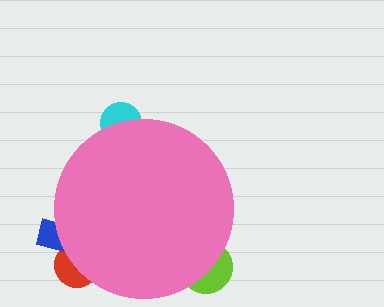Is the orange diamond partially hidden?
Yes, the orange diamond is partially hidden behind the pink circle.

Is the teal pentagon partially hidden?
Yes, the teal pentagon is partially hidden behind the pink circle.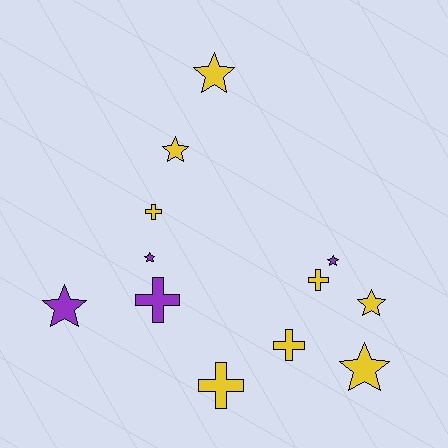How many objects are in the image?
There are 12 objects.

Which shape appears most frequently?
Star, with 7 objects.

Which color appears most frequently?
Yellow, with 8 objects.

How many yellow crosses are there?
There are 4 yellow crosses.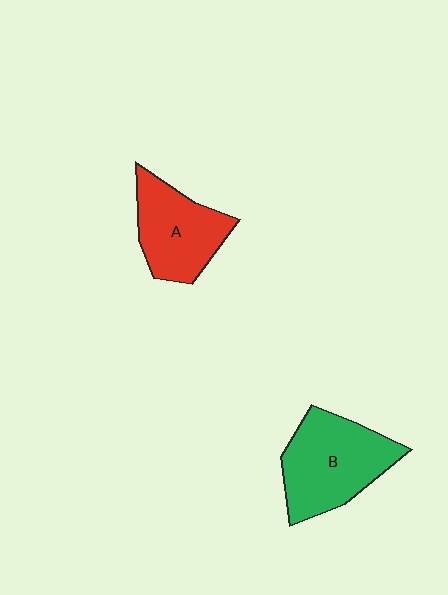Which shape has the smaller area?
Shape A (red).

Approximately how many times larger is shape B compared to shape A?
Approximately 1.2 times.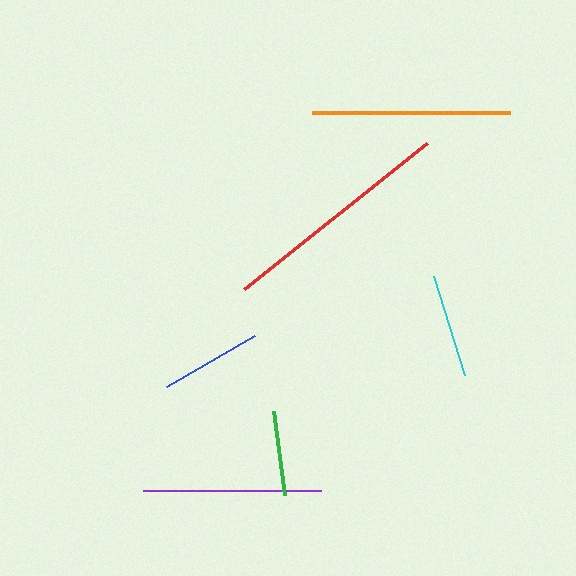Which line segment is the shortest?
The green line is the shortest at approximately 84 pixels.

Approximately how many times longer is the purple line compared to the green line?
The purple line is approximately 2.1 times the length of the green line.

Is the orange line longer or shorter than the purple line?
The orange line is longer than the purple line.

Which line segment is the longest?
The red line is the longest at approximately 234 pixels.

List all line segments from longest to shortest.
From longest to shortest: red, orange, purple, cyan, blue, green.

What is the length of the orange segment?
The orange segment is approximately 198 pixels long.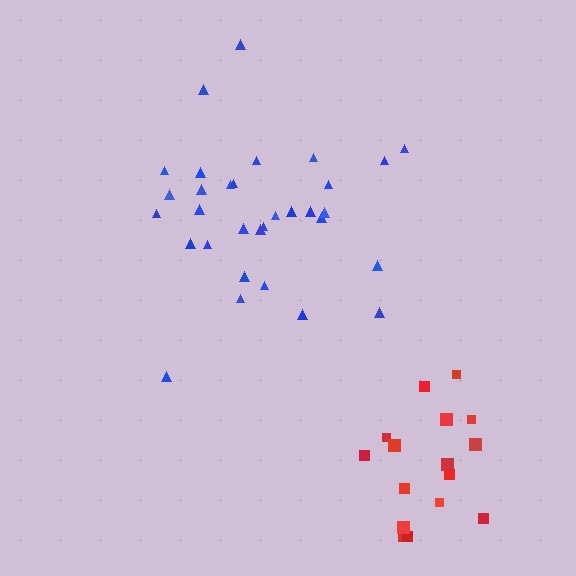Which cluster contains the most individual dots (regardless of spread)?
Blue (32).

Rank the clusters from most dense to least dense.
blue, red.